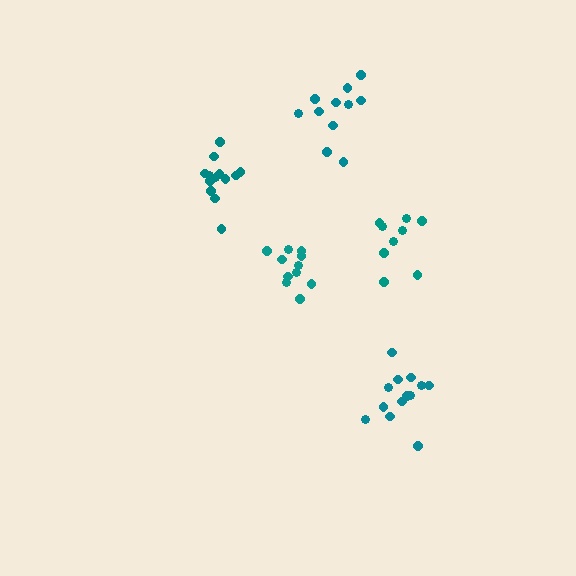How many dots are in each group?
Group 1: 9 dots, Group 2: 13 dots, Group 3: 13 dots, Group 4: 11 dots, Group 5: 11 dots (57 total).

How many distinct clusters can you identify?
There are 5 distinct clusters.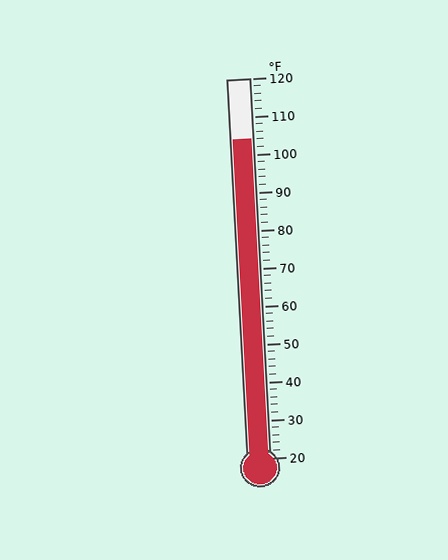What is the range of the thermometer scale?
The thermometer scale ranges from 20°F to 120°F.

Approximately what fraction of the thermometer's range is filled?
The thermometer is filled to approximately 85% of its range.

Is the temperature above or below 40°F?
The temperature is above 40°F.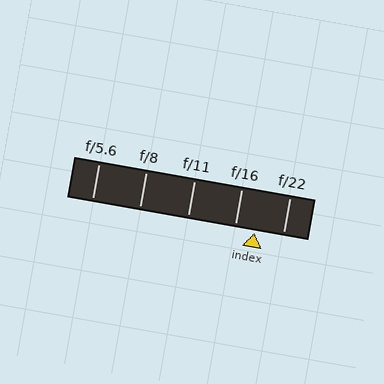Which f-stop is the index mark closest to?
The index mark is closest to f/16.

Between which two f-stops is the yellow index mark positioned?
The index mark is between f/16 and f/22.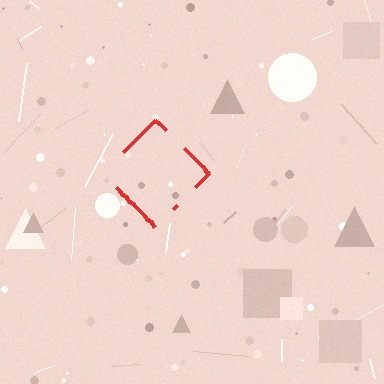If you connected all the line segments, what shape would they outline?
They would outline a diamond.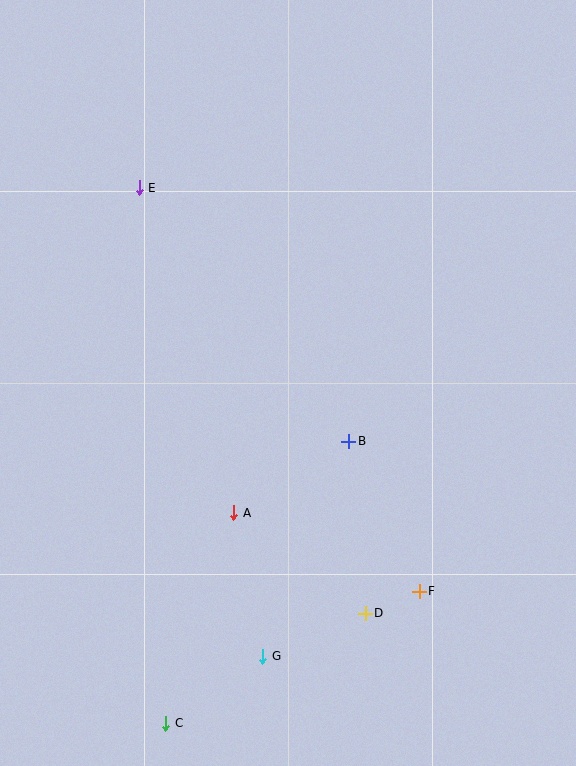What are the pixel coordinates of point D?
Point D is at (365, 613).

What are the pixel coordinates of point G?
Point G is at (263, 656).